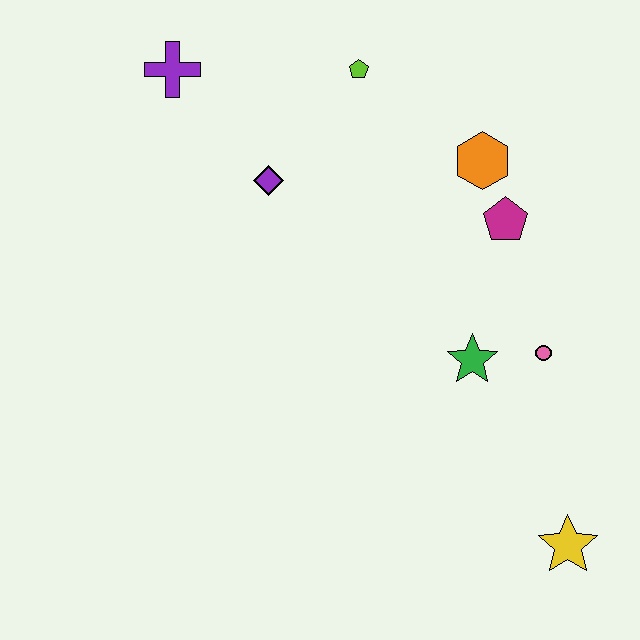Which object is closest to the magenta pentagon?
The orange hexagon is closest to the magenta pentagon.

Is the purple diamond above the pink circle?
Yes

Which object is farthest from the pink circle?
The purple cross is farthest from the pink circle.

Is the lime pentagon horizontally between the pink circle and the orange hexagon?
No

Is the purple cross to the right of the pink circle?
No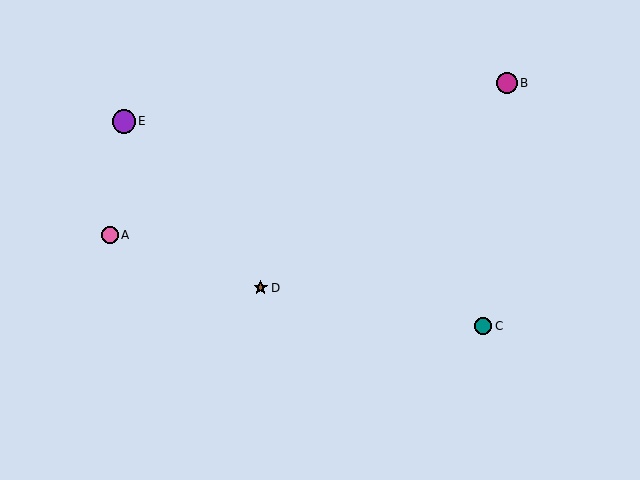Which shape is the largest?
The purple circle (labeled E) is the largest.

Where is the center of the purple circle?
The center of the purple circle is at (124, 121).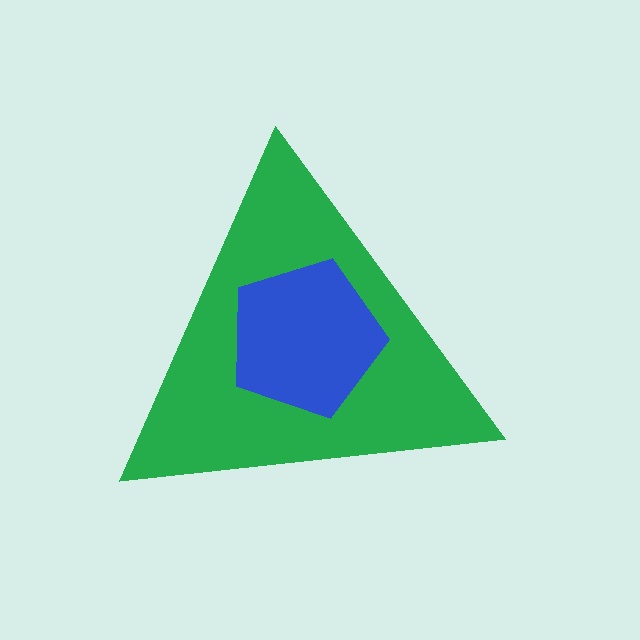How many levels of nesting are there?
2.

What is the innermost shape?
The blue pentagon.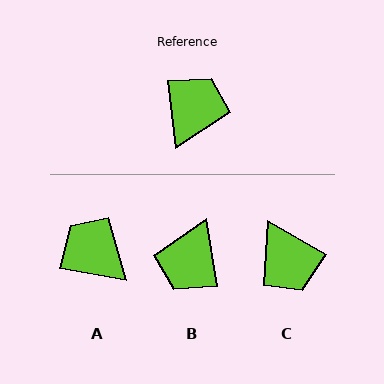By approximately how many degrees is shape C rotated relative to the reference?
Approximately 127 degrees clockwise.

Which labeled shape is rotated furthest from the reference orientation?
B, about 178 degrees away.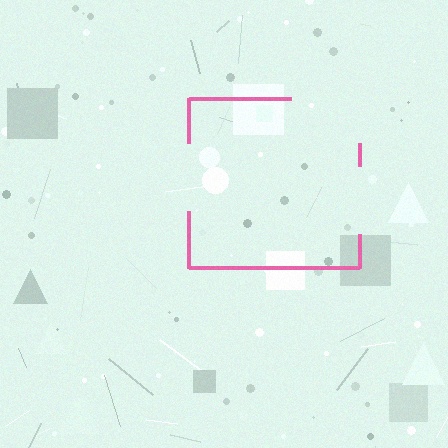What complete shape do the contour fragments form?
The contour fragments form a square.